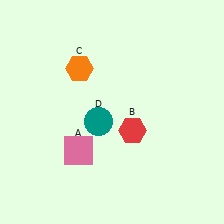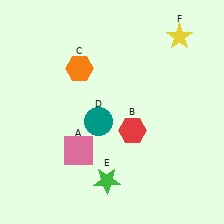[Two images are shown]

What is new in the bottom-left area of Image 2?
A green star (E) was added in the bottom-left area of Image 2.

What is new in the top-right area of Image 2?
A yellow star (F) was added in the top-right area of Image 2.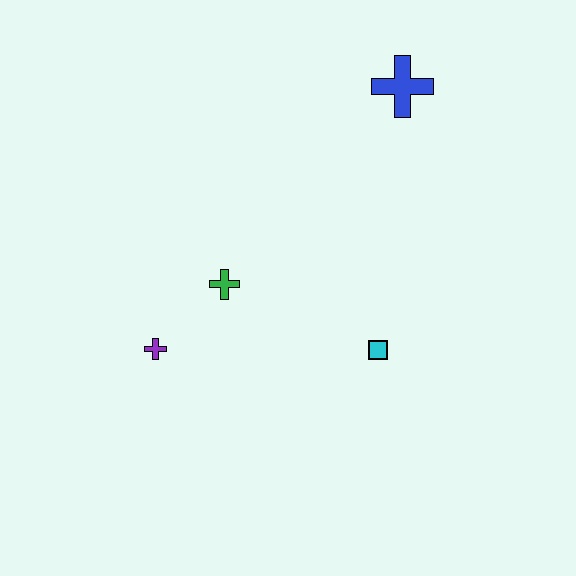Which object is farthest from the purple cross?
The blue cross is farthest from the purple cross.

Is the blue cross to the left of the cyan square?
No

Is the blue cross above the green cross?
Yes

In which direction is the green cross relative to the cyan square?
The green cross is to the left of the cyan square.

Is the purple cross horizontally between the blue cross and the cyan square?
No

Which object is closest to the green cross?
The purple cross is closest to the green cross.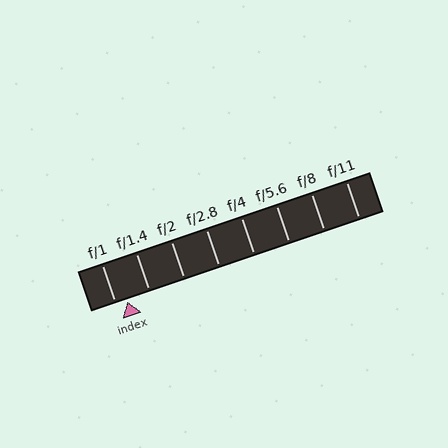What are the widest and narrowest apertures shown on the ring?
The widest aperture shown is f/1 and the narrowest is f/11.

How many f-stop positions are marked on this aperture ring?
There are 8 f-stop positions marked.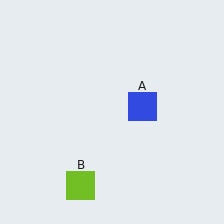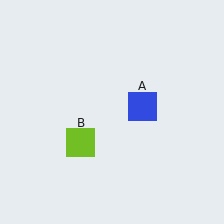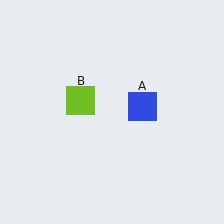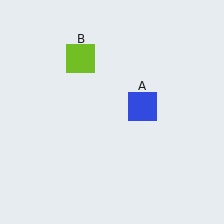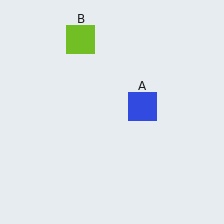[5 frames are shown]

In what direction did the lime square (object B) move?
The lime square (object B) moved up.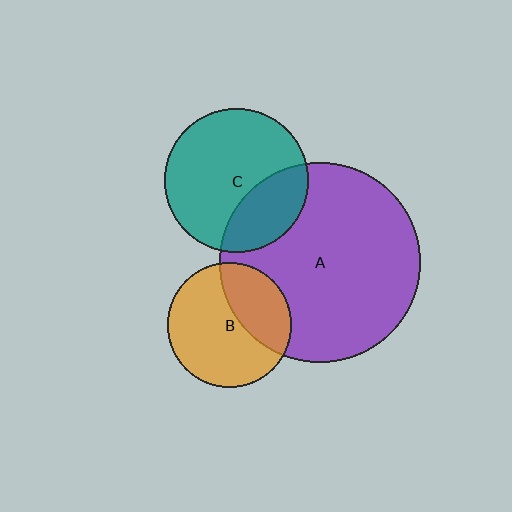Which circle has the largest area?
Circle A (purple).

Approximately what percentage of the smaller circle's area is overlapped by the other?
Approximately 35%.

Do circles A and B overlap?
Yes.